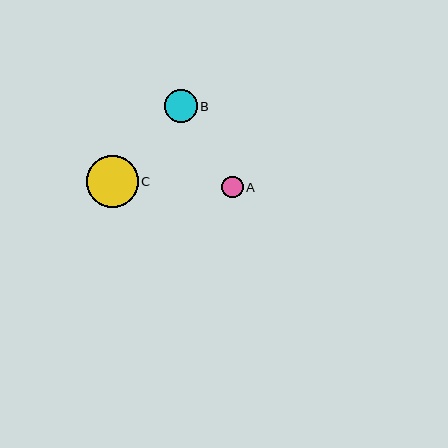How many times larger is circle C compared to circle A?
Circle C is approximately 2.4 times the size of circle A.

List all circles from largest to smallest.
From largest to smallest: C, B, A.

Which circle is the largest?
Circle C is the largest with a size of approximately 52 pixels.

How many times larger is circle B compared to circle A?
Circle B is approximately 1.5 times the size of circle A.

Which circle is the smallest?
Circle A is the smallest with a size of approximately 22 pixels.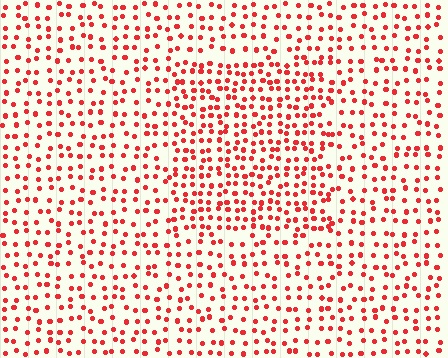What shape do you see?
I see a rectangle.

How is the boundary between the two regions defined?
The boundary is defined by a change in element density (approximately 1.6x ratio). All elements are the same color, size, and shape.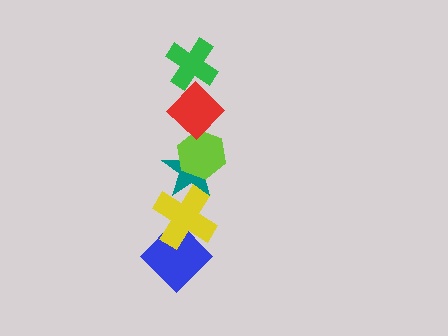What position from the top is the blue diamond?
The blue diamond is 6th from the top.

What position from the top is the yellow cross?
The yellow cross is 5th from the top.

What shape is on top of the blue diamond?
The yellow cross is on top of the blue diamond.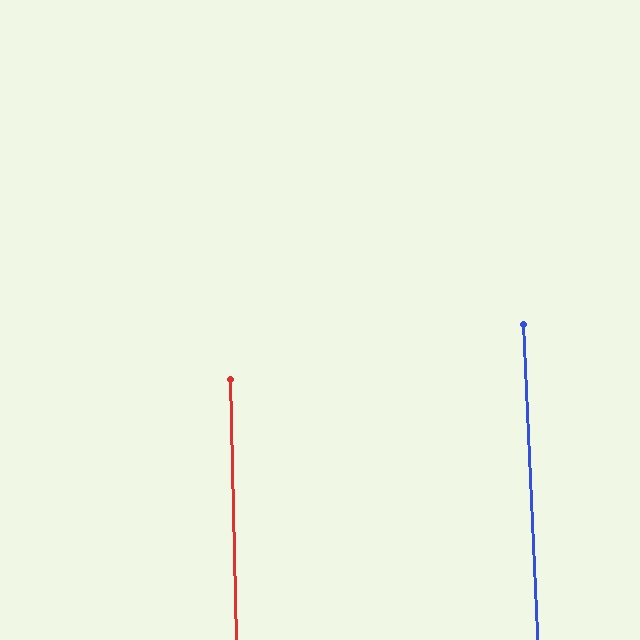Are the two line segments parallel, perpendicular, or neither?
Parallel — their directions differ by only 1.4°.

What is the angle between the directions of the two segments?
Approximately 1 degree.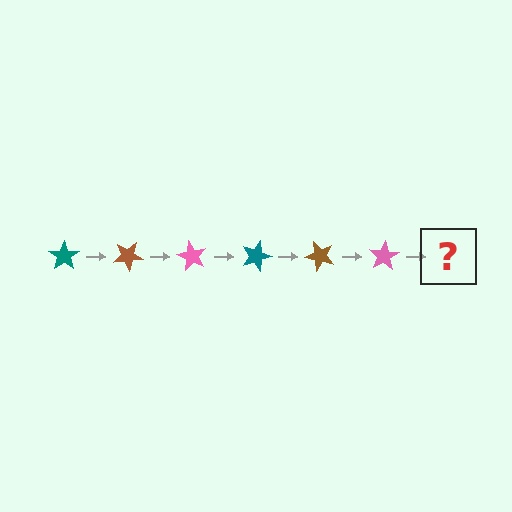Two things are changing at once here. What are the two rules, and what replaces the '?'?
The two rules are that it rotates 30 degrees each step and the color cycles through teal, brown, and pink. The '?' should be a teal star, rotated 180 degrees from the start.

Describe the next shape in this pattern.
It should be a teal star, rotated 180 degrees from the start.